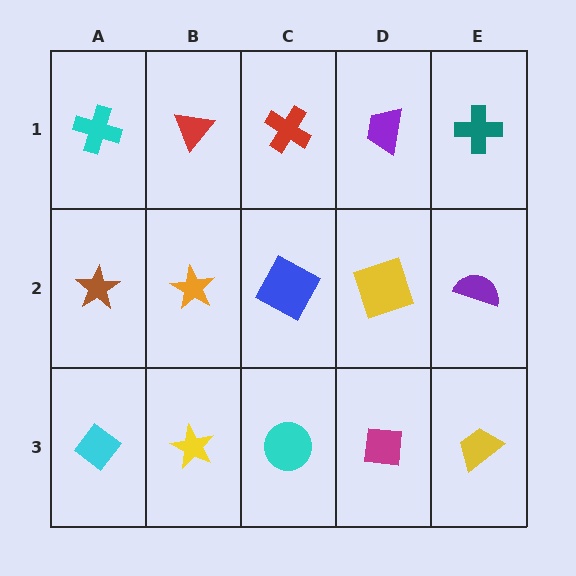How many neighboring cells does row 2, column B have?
4.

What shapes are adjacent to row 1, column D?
A yellow square (row 2, column D), a red cross (row 1, column C), a teal cross (row 1, column E).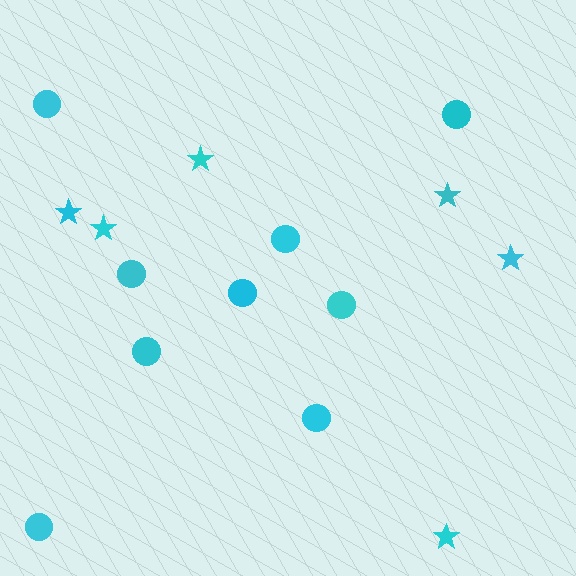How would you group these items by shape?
There are 2 groups: one group of stars (6) and one group of circles (9).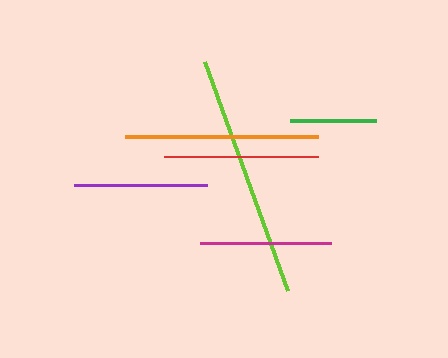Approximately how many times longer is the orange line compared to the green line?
The orange line is approximately 2.2 times the length of the green line.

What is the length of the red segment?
The red segment is approximately 153 pixels long.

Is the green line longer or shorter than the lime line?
The lime line is longer than the green line.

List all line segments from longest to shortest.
From longest to shortest: lime, orange, red, purple, magenta, green.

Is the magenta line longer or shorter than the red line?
The red line is longer than the magenta line.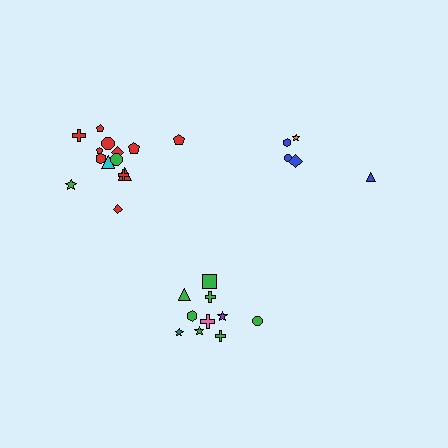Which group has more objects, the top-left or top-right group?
The top-left group.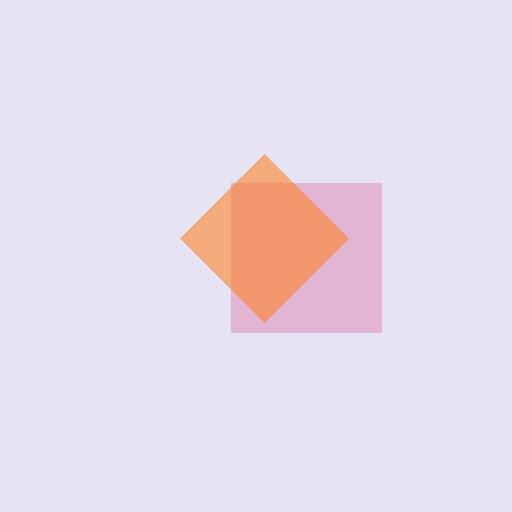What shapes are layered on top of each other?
The layered shapes are: a pink square, an orange diamond.